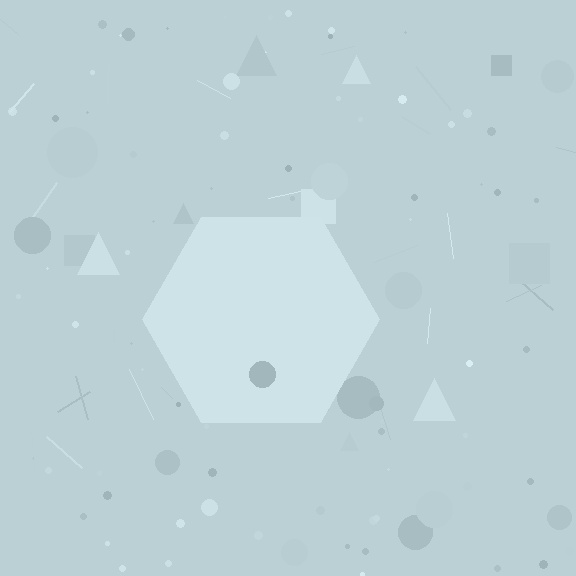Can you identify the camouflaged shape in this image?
The camouflaged shape is a hexagon.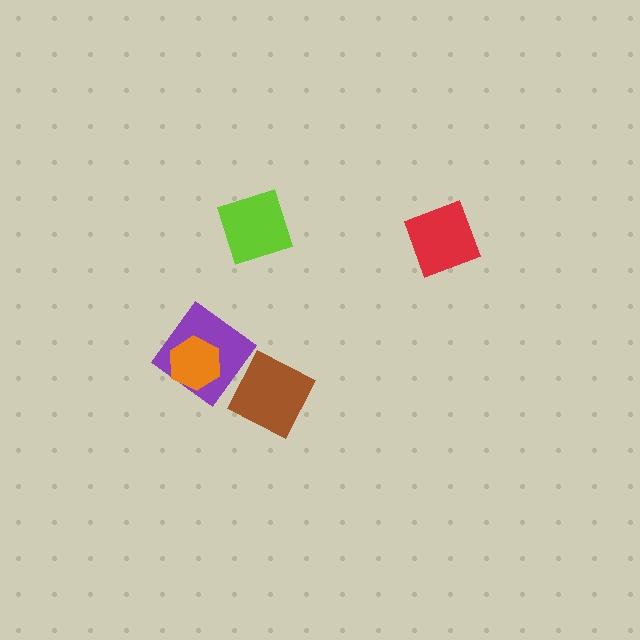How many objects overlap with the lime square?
0 objects overlap with the lime square.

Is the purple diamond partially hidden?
Yes, it is partially covered by another shape.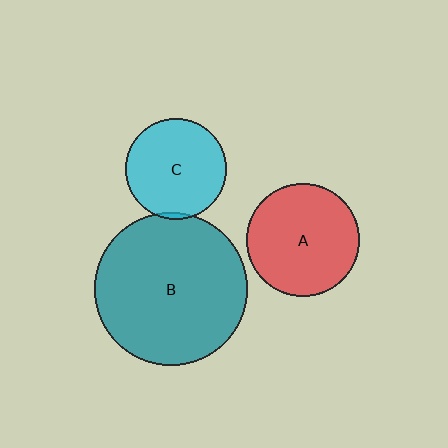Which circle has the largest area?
Circle B (teal).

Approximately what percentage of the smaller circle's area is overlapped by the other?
Approximately 5%.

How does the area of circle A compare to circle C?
Approximately 1.3 times.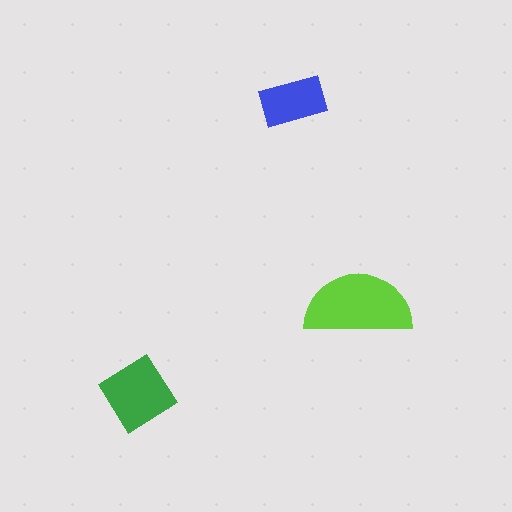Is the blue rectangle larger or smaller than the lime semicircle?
Smaller.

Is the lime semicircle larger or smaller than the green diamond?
Larger.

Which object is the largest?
The lime semicircle.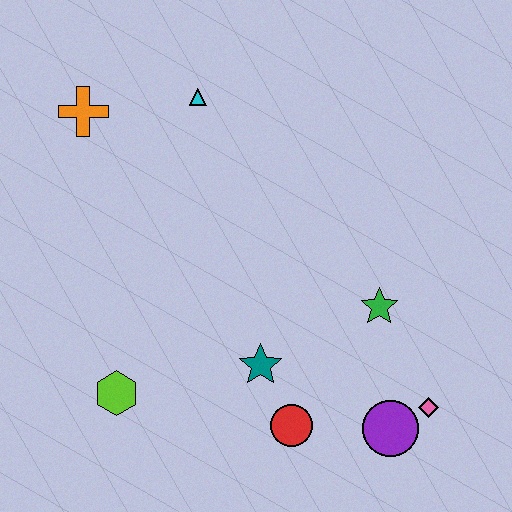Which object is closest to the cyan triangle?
The orange cross is closest to the cyan triangle.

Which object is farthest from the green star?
The orange cross is farthest from the green star.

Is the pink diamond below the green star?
Yes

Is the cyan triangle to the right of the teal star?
No